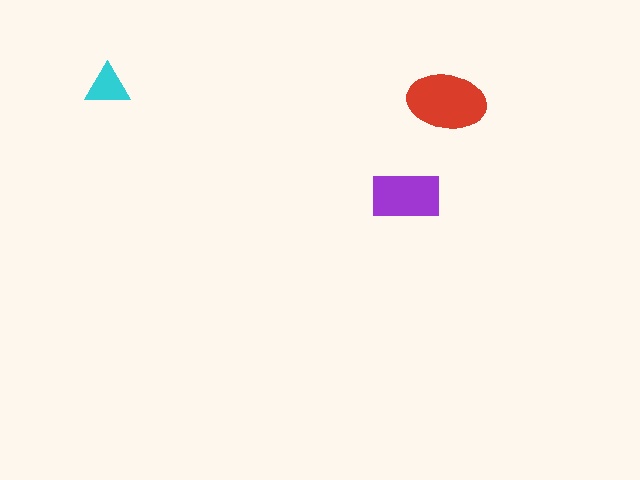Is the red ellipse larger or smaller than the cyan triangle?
Larger.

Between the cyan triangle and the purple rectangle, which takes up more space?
The purple rectangle.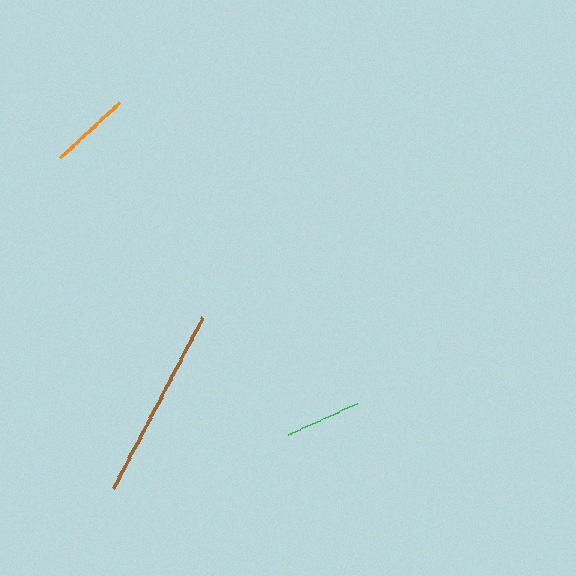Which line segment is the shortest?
The green line is the shortest at approximately 76 pixels.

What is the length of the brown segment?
The brown segment is approximately 192 pixels long.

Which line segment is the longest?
The brown line is the longest at approximately 192 pixels.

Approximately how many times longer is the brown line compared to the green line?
The brown line is approximately 2.5 times the length of the green line.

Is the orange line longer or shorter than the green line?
The orange line is longer than the green line.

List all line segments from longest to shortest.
From longest to shortest: brown, orange, green.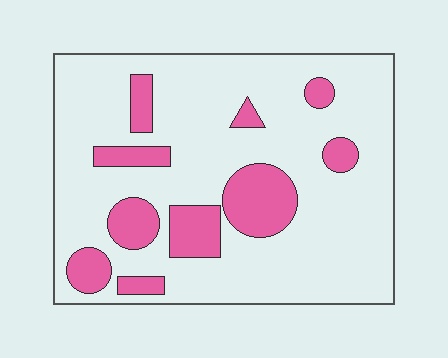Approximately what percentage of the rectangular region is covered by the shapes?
Approximately 20%.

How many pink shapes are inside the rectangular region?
10.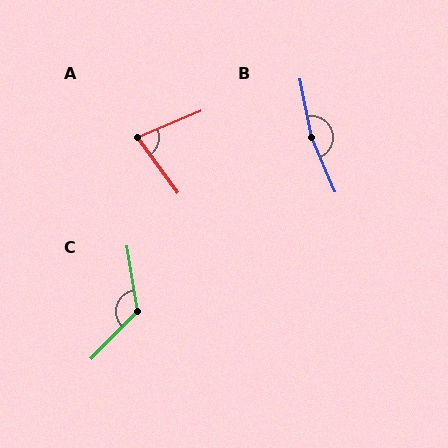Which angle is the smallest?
A, at approximately 77 degrees.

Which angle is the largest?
B, at approximately 168 degrees.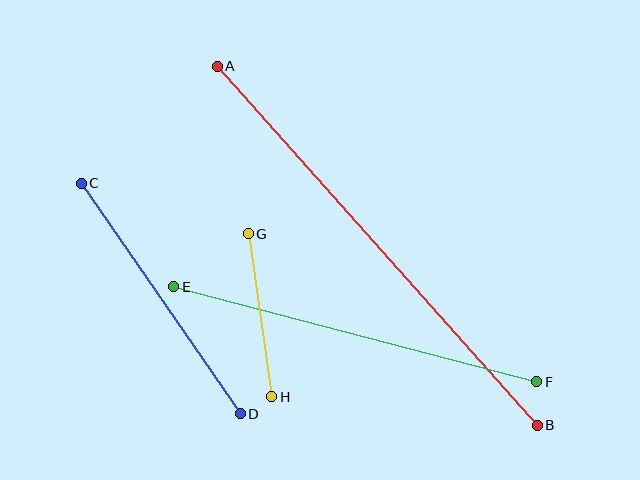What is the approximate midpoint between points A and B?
The midpoint is at approximately (377, 246) pixels.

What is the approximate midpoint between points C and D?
The midpoint is at approximately (161, 298) pixels.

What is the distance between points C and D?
The distance is approximately 280 pixels.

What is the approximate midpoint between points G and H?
The midpoint is at approximately (260, 315) pixels.